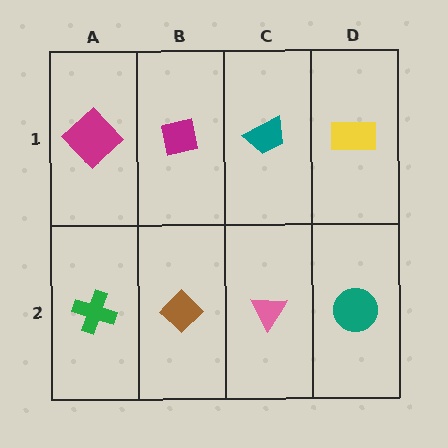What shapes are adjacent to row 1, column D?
A teal circle (row 2, column D), a teal trapezoid (row 1, column C).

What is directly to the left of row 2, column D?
A pink triangle.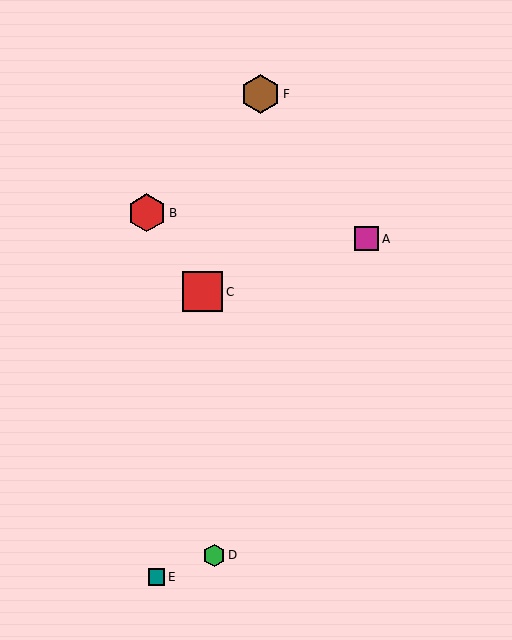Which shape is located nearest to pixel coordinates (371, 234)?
The magenta square (labeled A) at (367, 239) is nearest to that location.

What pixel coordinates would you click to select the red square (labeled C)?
Click at (203, 292) to select the red square C.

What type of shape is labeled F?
Shape F is a brown hexagon.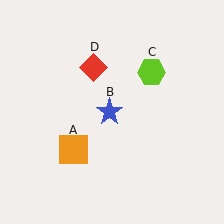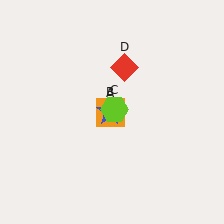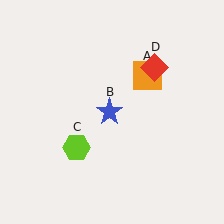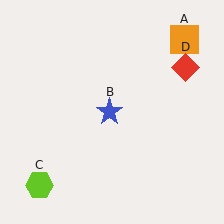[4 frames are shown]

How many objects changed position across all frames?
3 objects changed position: orange square (object A), lime hexagon (object C), red diamond (object D).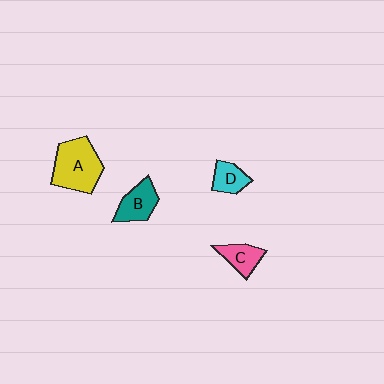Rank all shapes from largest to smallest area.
From largest to smallest: A (yellow), B (teal), C (pink), D (cyan).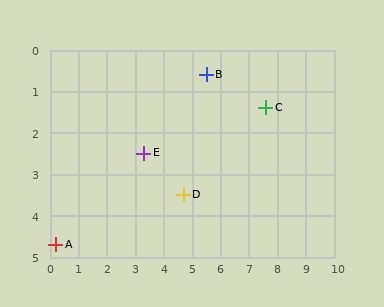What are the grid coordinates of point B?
Point B is at approximately (5.5, 0.6).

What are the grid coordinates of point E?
Point E is at approximately (3.3, 2.5).